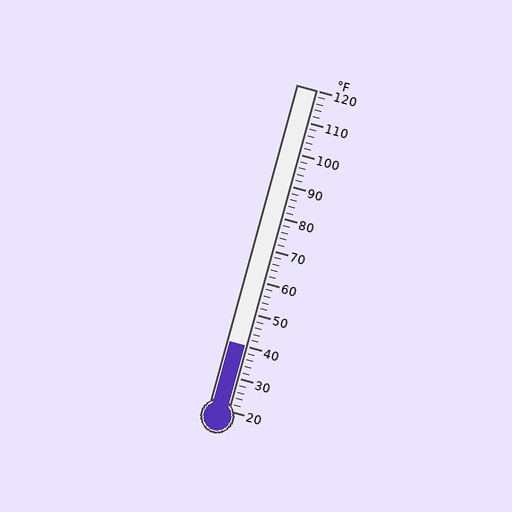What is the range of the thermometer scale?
The thermometer scale ranges from 20°F to 120°F.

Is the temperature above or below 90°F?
The temperature is below 90°F.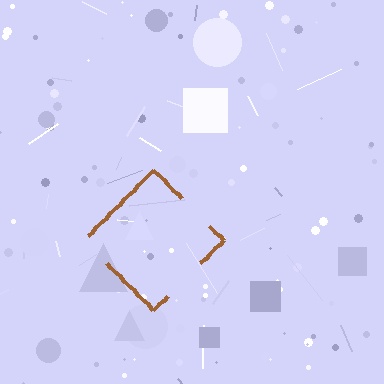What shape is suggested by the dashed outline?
The dashed outline suggests a diamond.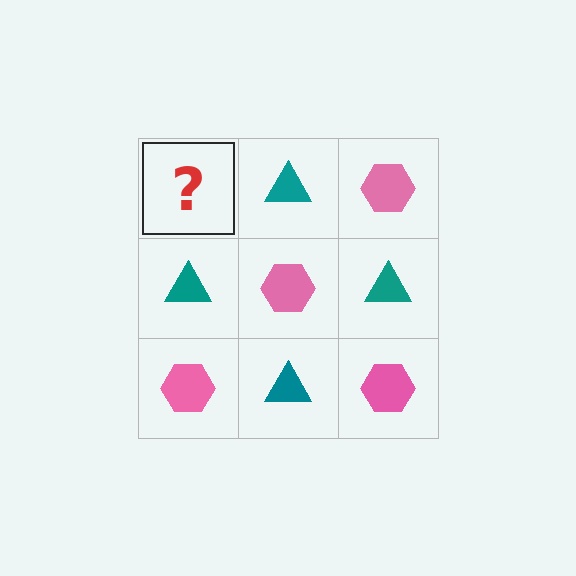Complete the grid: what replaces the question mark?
The question mark should be replaced with a pink hexagon.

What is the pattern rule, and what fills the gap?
The rule is that it alternates pink hexagon and teal triangle in a checkerboard pattern. The gap should be filled with a pink hexagon.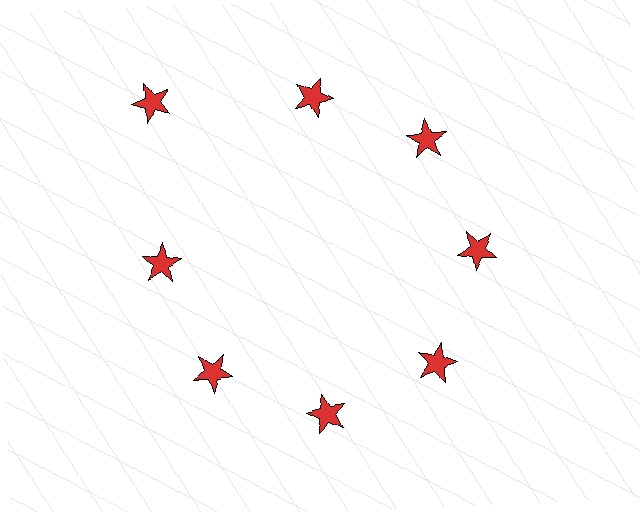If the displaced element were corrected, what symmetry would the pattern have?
It would have 8-fold rotational symmetry — the pattern would map onto itself every 45 degrees.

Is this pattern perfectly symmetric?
No. The 8 red stars are arranged in a ring, but one element near the 10 o'clock position is pushed outward from the center, breaking the 8-fold rotational symmetry.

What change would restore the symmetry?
The symmetry would be restored by moving it inward, back onto the ring so that all 8 stars sit at equal angles and equal distance from the center.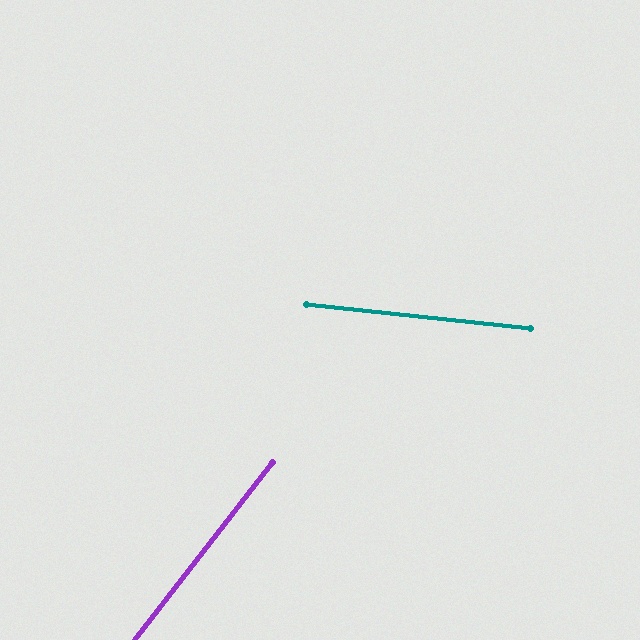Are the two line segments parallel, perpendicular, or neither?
Neither parallel nor perpendicular — they differ by about 58°.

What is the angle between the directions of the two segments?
Approximately 58 degrees.